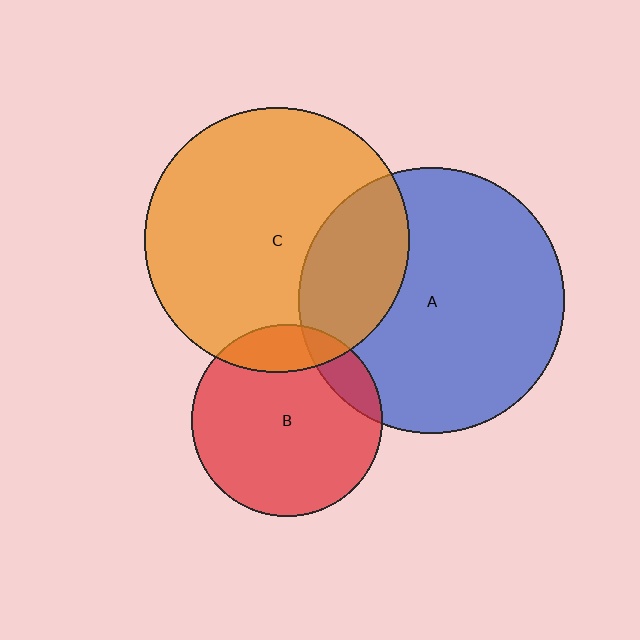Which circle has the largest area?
Circle A (blue).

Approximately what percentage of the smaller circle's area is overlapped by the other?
Approximately 15%.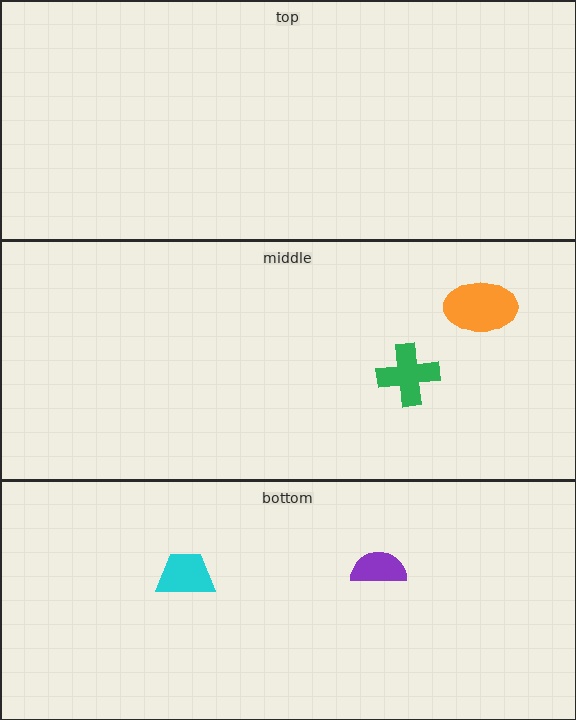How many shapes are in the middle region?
2.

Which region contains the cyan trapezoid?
The bottom region.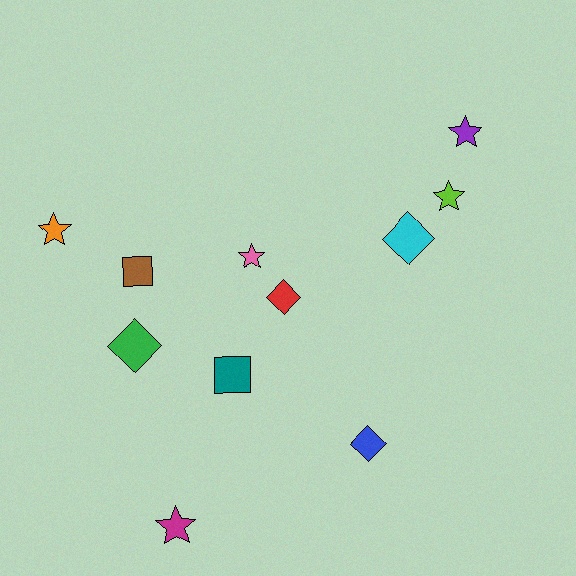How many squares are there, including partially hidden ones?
There are 2 squares.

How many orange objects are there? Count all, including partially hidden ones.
There is 1 orange object.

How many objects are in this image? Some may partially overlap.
There are 11 objects.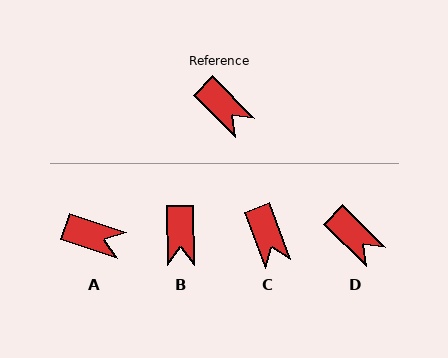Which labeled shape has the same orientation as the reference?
D.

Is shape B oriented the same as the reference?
No, it is off by about 45 degrees.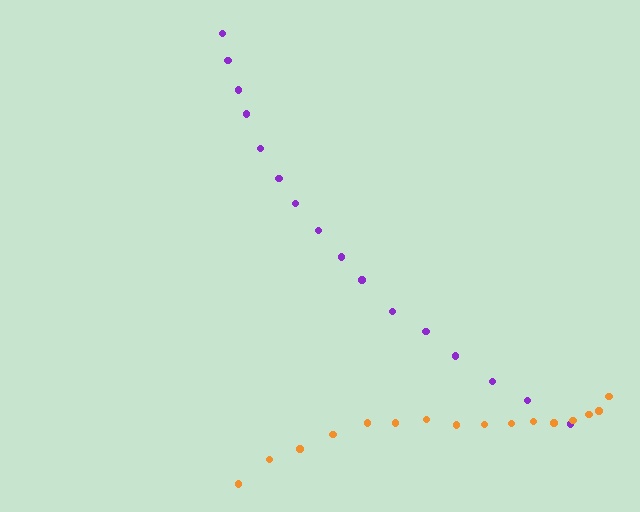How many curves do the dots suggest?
There are 2 distinct paths.